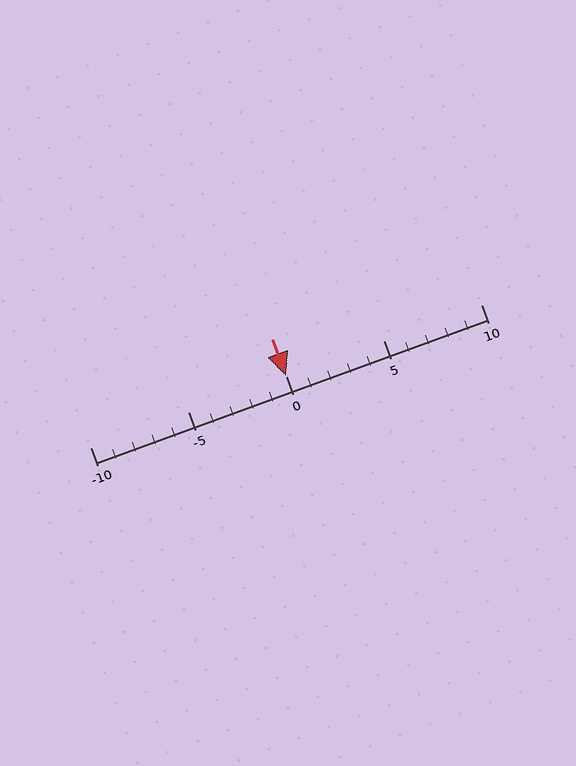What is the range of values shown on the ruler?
The ruler shows values from -10 to 10.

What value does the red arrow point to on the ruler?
The red arrow points to approximately 0.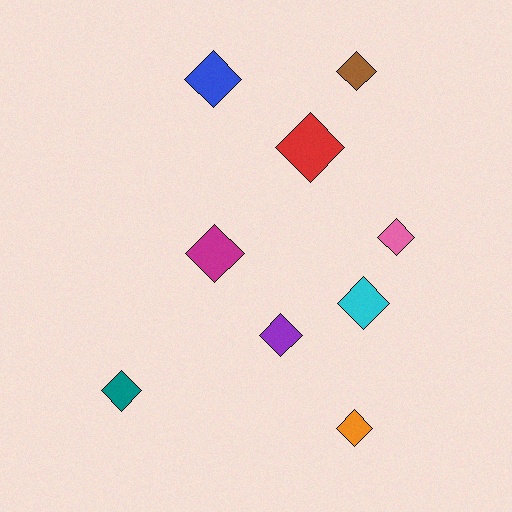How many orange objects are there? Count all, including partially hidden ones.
There is 1 orange object.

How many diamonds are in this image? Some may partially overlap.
There are 9 diamonds.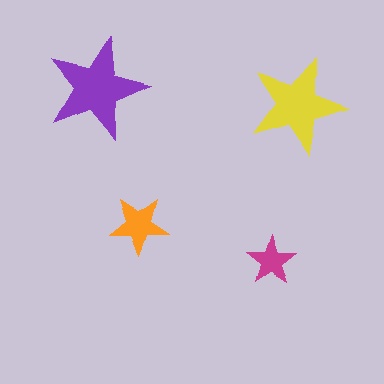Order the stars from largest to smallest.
the purple one, the yellow one, the orange one, the magenta one.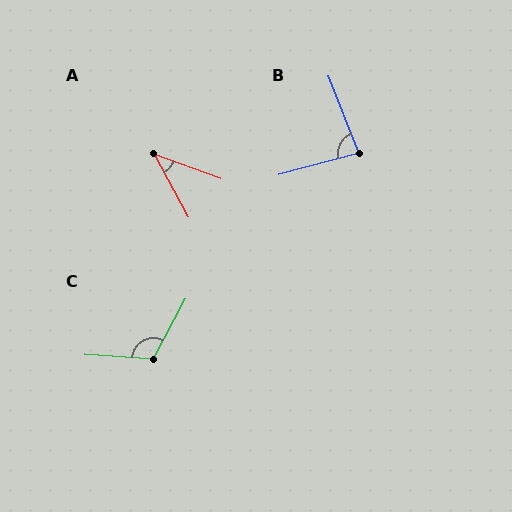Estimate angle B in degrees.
Approximately 83 degrees.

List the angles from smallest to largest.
A (42°), B (83°), C (114°).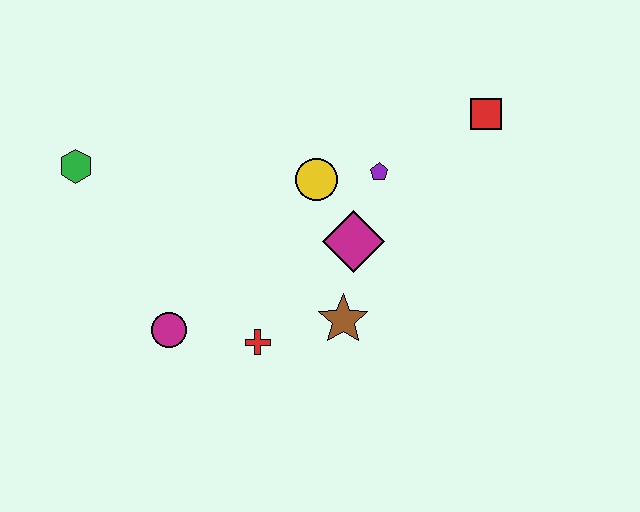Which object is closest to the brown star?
The magenta diamond is closest to the brown star.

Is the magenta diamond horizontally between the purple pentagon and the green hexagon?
Yes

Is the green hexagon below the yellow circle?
No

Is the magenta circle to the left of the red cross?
Yes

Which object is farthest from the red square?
The green hexagon is farthest from the red square.